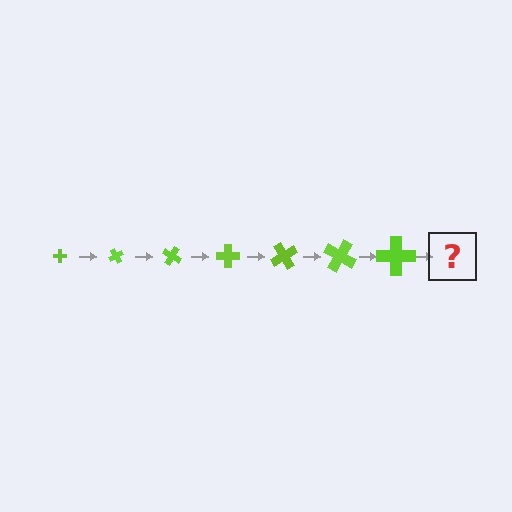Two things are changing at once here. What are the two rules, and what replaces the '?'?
The two rules are that the cross grows larger each step and it rotates 60 degrees each step. The '?' should be a cross, larger than the previous one and rotated 420 degrees from the start.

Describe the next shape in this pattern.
It should be a cross, larger than the previous one and rotated 420 degrees from the start.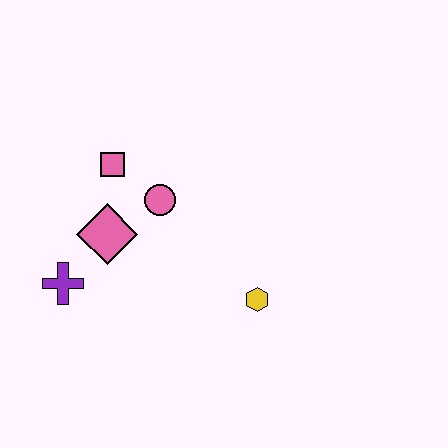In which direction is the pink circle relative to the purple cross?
The pink circle is to the right of the purple cross.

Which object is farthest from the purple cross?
The yellow hexagon is farthest from the purple cross.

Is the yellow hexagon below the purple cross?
Yes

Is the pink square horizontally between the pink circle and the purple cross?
Yes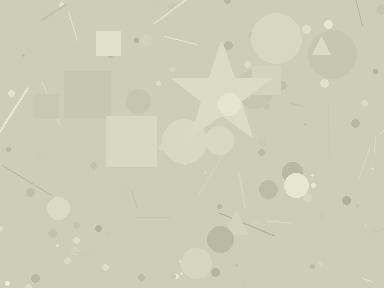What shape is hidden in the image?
A star is hidden in the image.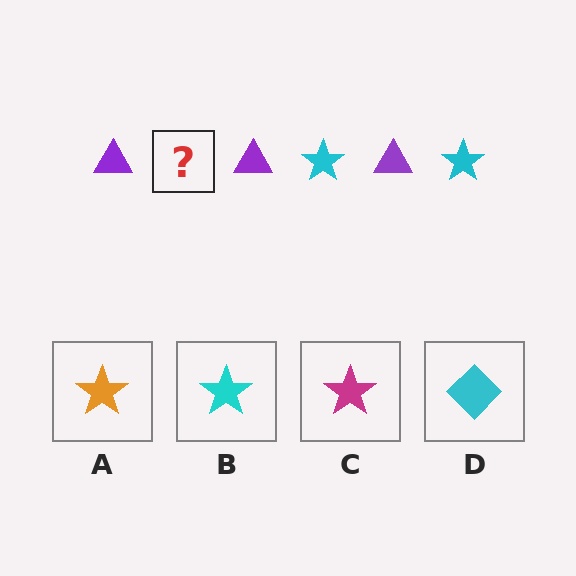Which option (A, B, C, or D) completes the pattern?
B.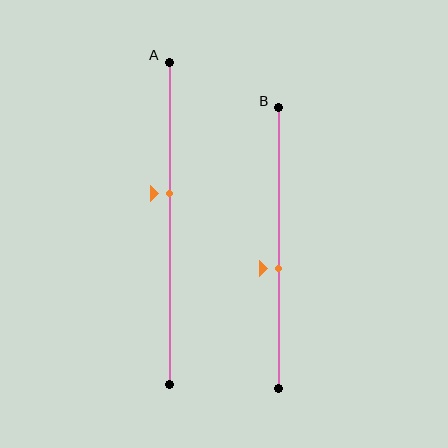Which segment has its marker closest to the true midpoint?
Segment B has its marker closest to the true midpoint.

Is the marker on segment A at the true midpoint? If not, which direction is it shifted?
No, the marker on segment A is shifted upward by about 9% of the segment length.